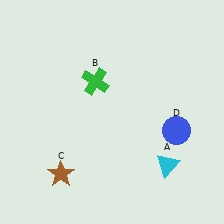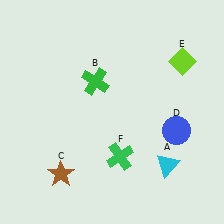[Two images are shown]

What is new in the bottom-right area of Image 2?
A green cross (F) was added in the bottom-right area of Image 2.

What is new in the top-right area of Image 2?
A lime diamond (E) was added in the top-right area of Image 2.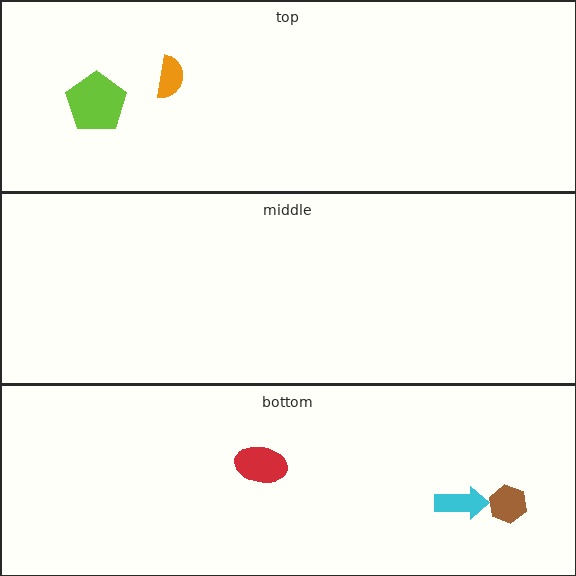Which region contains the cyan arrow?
The bottom region.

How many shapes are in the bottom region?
3.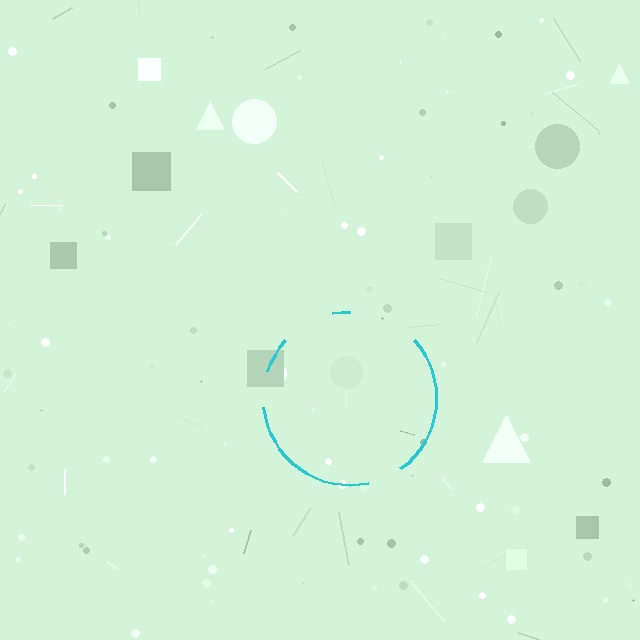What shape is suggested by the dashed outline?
The dashed outline suggests a circle.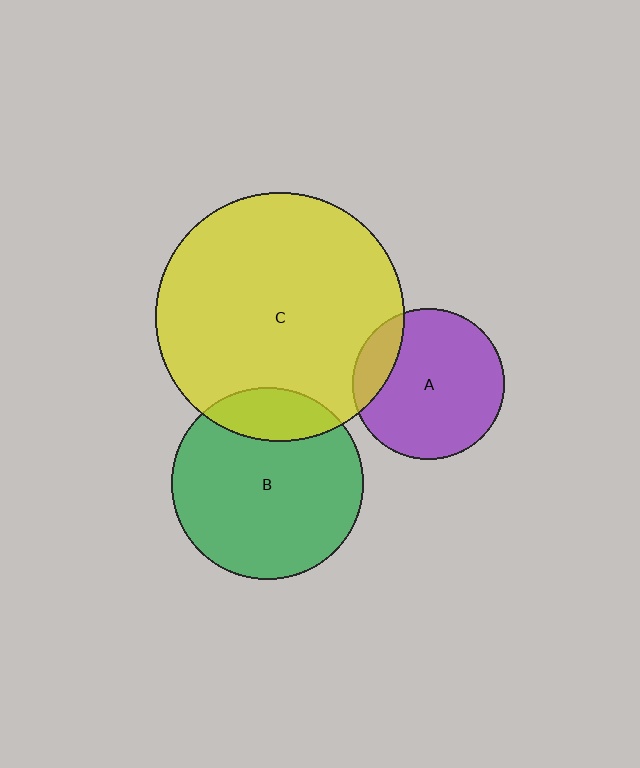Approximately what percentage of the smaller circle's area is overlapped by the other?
Approximately 15%.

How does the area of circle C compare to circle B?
Approximately 1.7 times.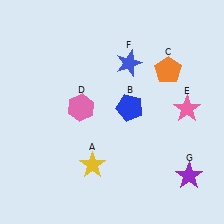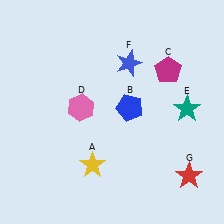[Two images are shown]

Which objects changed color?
C changed from orange to magenta. E changed from pink to teal. G changed from purple to red.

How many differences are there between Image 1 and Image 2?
There are 3 differences between the two images.